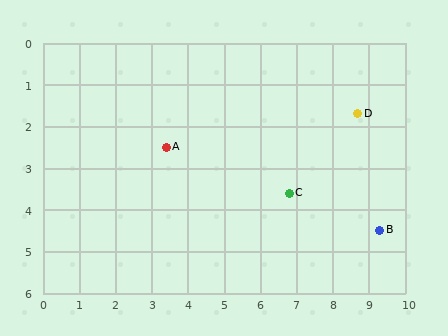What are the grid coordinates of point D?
Point D is at approximately (8.7, 1.7).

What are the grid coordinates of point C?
Point C is at approximately (6.8, 3.6).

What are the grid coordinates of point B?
Point B is at approximately (9.3, 4.5).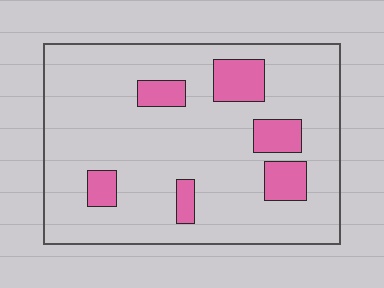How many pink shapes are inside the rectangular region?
6.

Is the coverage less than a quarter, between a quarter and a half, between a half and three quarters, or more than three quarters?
Less than a quarter.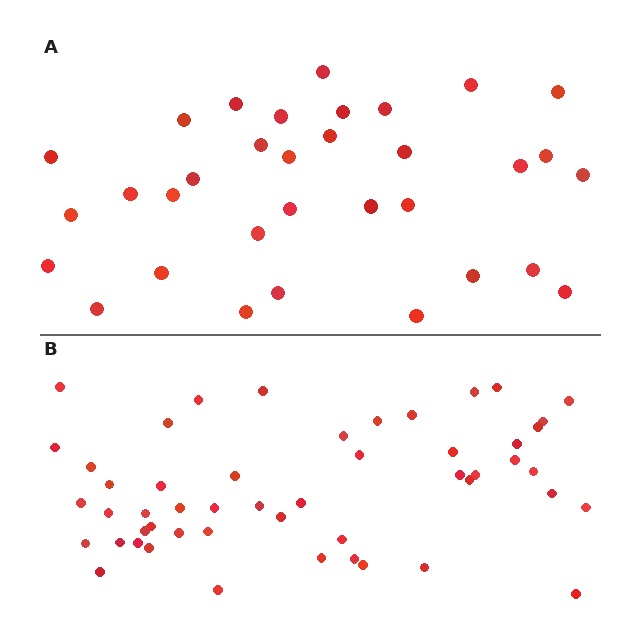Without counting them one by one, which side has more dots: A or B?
Region B (the bottom region) has more dots.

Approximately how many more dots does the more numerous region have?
Region B has approximately 20 more dots than region A.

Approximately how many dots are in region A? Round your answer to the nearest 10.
About 30 dots. (The exact count is 33, which rounds to 30.)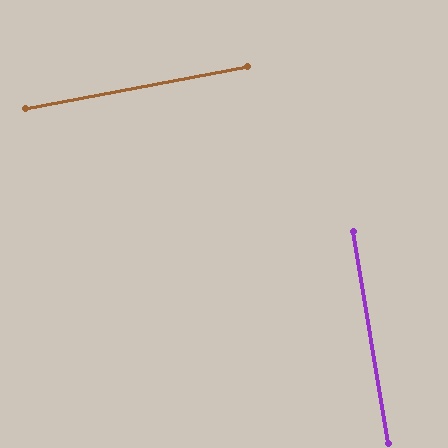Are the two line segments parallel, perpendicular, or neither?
Perpendicular — they meet at approximately 89°.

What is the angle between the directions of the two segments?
Approximately 89 degrees.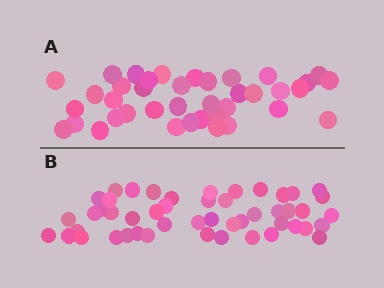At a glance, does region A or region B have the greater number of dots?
Region B (the bottom region) has more dots.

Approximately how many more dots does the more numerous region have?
Region B has roughly 10 or so more dots than region A.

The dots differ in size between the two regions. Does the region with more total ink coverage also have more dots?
No. Region A has more total ink coverage because its dots are larger, but region B actually contains more individual dots. Total area can be misleading — the number of items is what matters here.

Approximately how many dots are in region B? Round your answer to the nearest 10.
About 50 dots. (The exact count is 49, which rounds to 50.)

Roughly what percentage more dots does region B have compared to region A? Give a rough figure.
About 25% more.